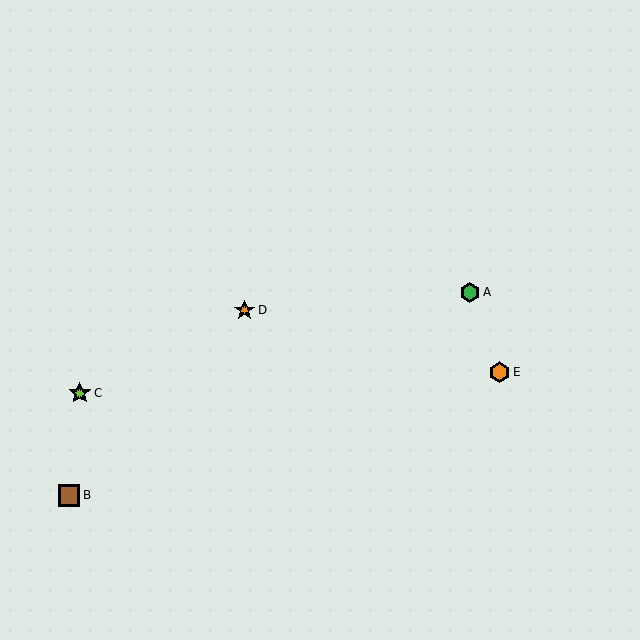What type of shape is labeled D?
Shape D is an orange star.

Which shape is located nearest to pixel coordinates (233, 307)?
The orange star (labeled D) at (245, 310) is nearest to that location.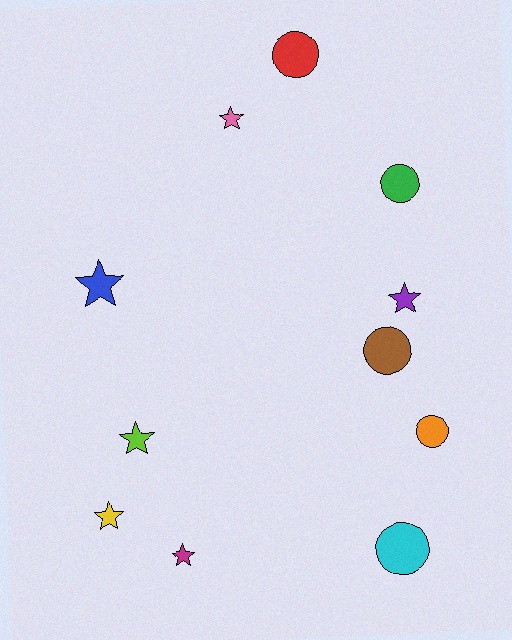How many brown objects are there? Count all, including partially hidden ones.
There is 1 brown object.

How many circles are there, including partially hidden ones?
There are 5 circles.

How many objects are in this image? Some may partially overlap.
There are 11 objects.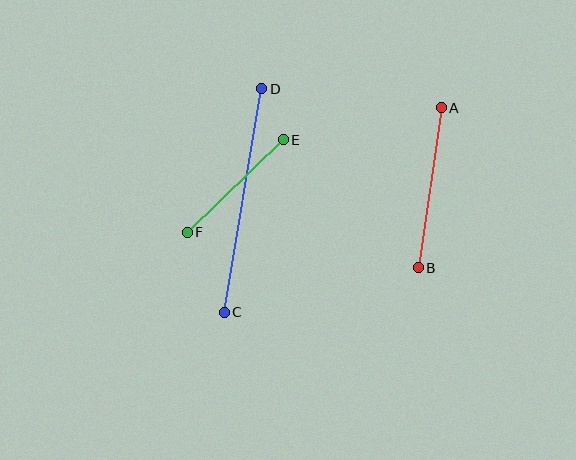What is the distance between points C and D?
The distance is approximately 226 pixels.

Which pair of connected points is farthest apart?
Points C and D are farthest apart.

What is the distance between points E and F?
The distance is approximately 133 pixels.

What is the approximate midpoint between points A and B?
The midpoint is at approximately (430, 188) pixels.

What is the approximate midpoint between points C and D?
The midpoint is at approximately (243, 201) pixels.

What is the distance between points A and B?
The distance is approximately 162 pixels.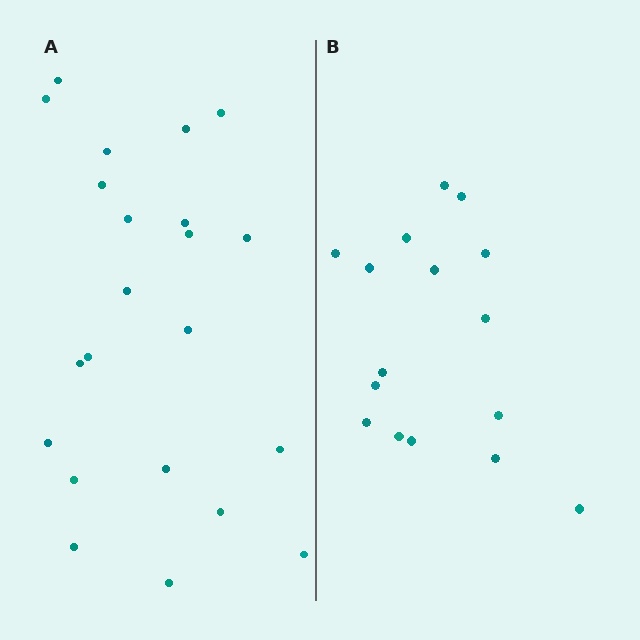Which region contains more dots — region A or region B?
Region A (the left region) has more dots.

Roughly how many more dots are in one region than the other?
Region A has about 6 more dots than region B.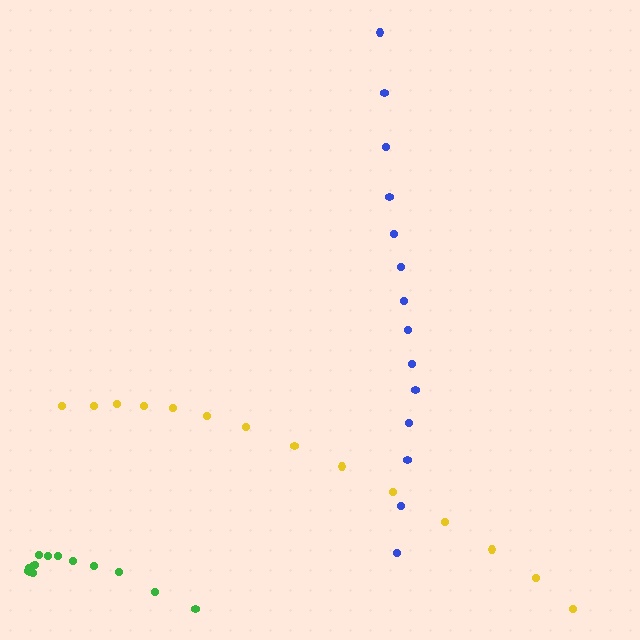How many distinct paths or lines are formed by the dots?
There are 3 distinct paths.